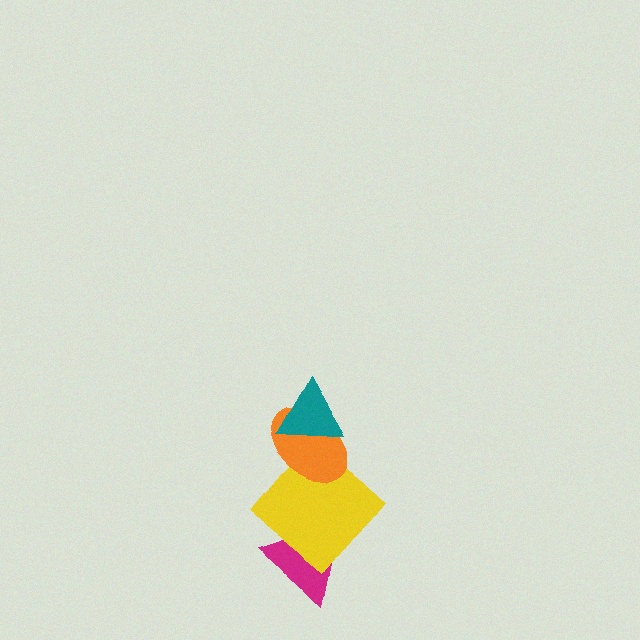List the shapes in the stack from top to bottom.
From top to bottom: the teal triangle, the orange ellipse, the yellow diamond, the magenta triangle.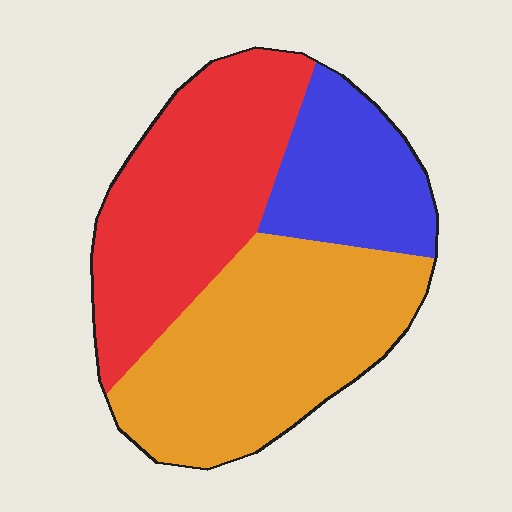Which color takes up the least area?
Blue, at roughly 20%.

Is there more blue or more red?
Red.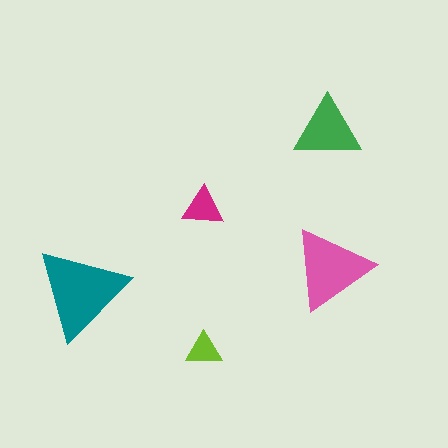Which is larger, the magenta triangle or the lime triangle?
The magenta one.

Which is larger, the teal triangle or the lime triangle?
The teal one.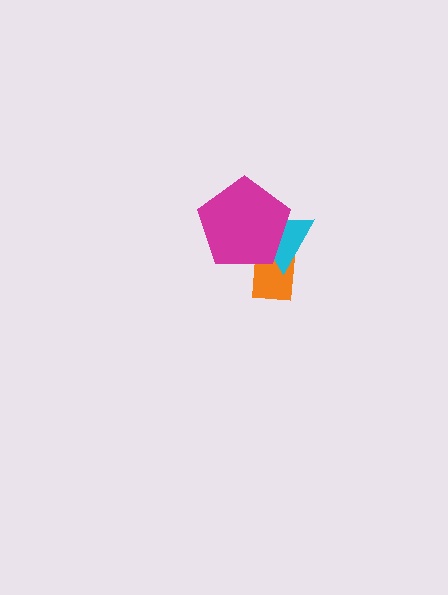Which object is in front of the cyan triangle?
The magenta pentagon is in front of the cyan triangle.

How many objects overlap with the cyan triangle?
2 objects overlap with the cyan triangle.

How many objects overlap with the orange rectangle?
2 objects overlap with the orange rectangle.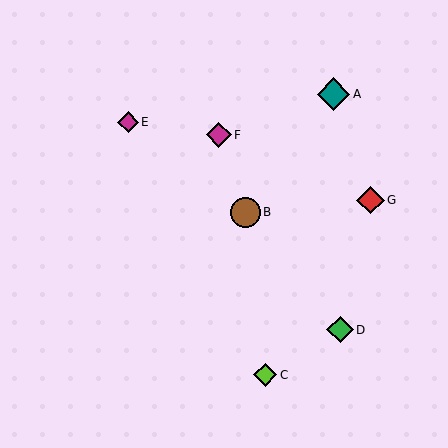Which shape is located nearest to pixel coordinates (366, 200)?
The red diamond (labeled G) at (371, 200) is nearest to that location.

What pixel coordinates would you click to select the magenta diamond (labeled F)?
Click at (219, 135) to select the magenta diamond F.